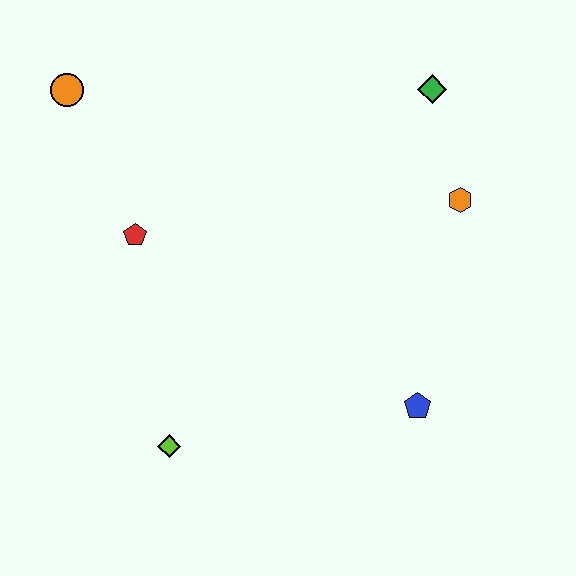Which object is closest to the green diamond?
The orange hexagon is closest to the green diamond.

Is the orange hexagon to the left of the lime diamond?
No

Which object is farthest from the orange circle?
The blue pentagon is farthest from the orange circle.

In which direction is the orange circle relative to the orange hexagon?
The orange circle is to the left of the orange hexagon.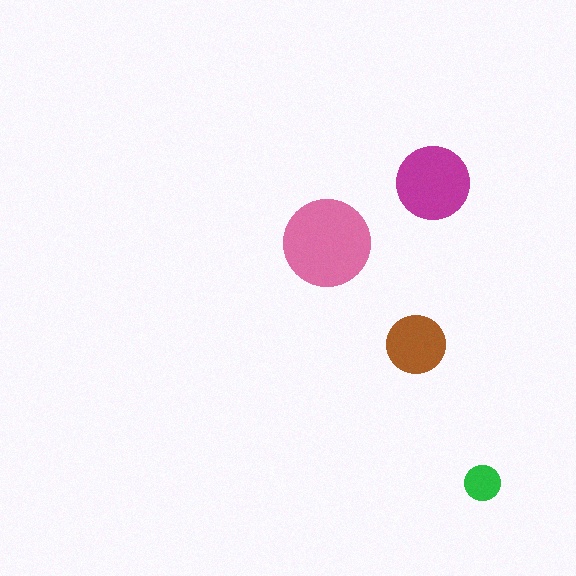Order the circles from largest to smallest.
the pink one, the magenta one, the brown one, the green one.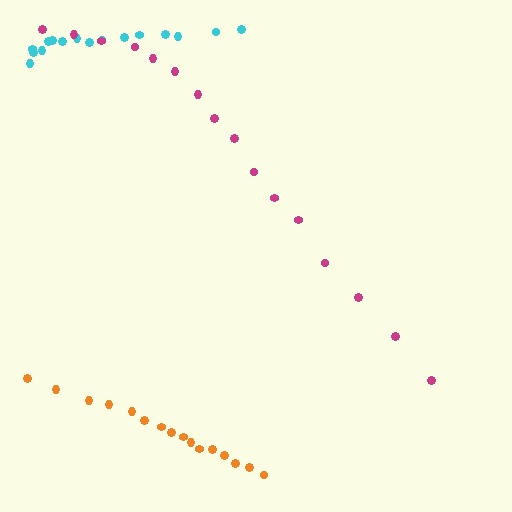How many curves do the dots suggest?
There are 3 distinct paths.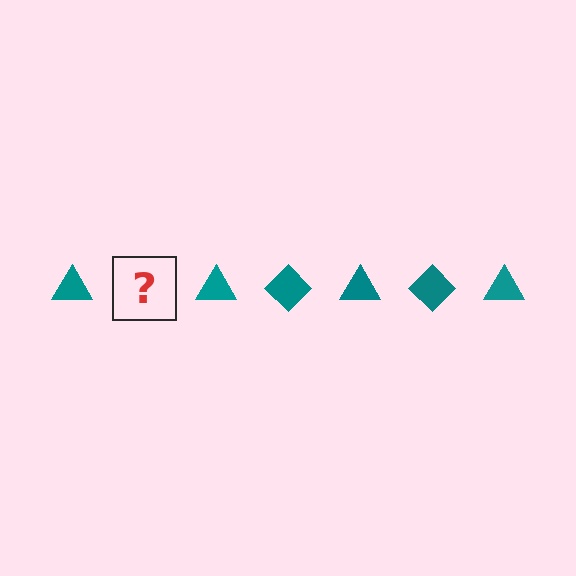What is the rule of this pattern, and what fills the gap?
The rule is that the pattern cycles through triangle, diamond shapes in teal. The gap should be filled with a teal diamond.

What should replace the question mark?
The question mark should be replaced with a teal diamond.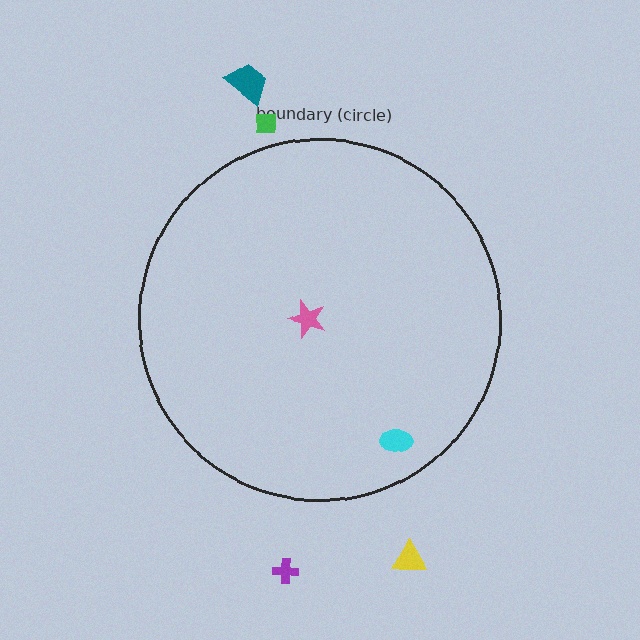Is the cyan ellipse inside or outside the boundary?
Inside.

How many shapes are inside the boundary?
2 inside, 4 outside.